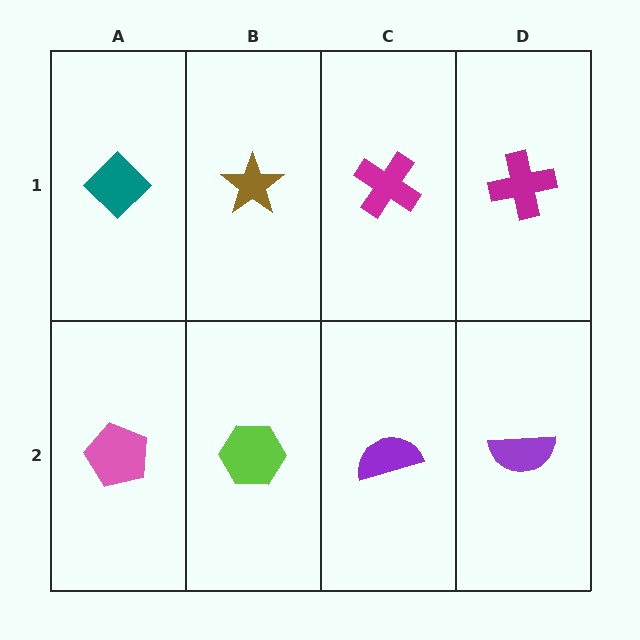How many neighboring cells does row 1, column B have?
3.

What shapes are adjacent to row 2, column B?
A brown star (row 1, column B), a pink pentagon (row 2, column A), a purple semicircle (row 2, column C).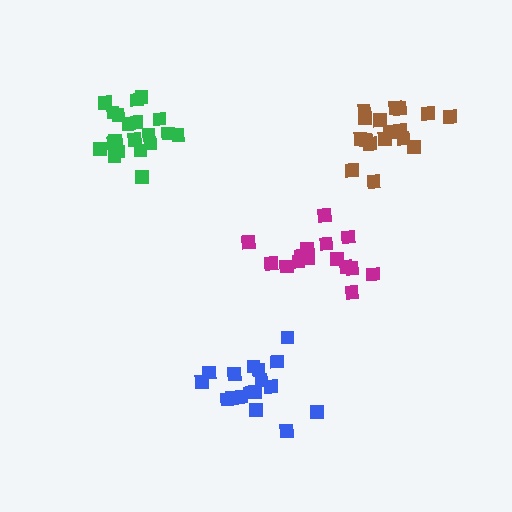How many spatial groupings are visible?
There are 4 spatial groupings.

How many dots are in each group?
Group 1: 17 dots, Group 2: 17 dots, Group 3: 17 dots, Group 4: 20 dots (71 total).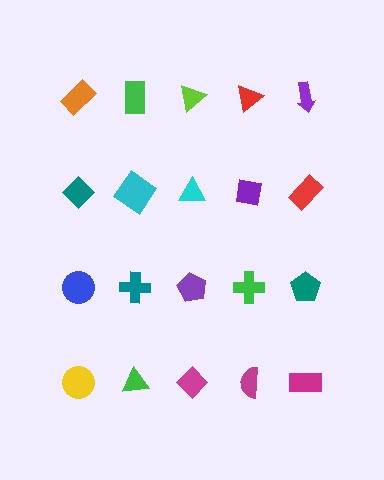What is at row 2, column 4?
A purple square.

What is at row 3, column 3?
A purple pentagon.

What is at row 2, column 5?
A red rectangle.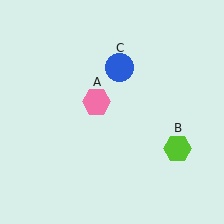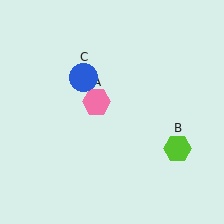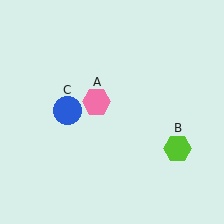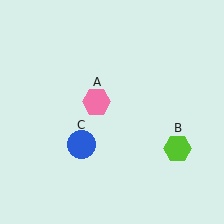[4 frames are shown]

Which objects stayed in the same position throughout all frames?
Pink hexagon (object A) and lime hexagon (object B) remained stationary.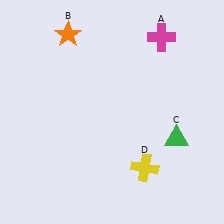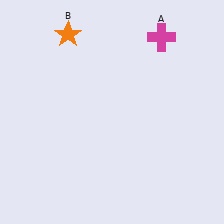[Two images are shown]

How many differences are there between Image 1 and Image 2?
There are 2 differences between the two images.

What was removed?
The yellow cross (D), the green triangle (C) were removed in Image 2.